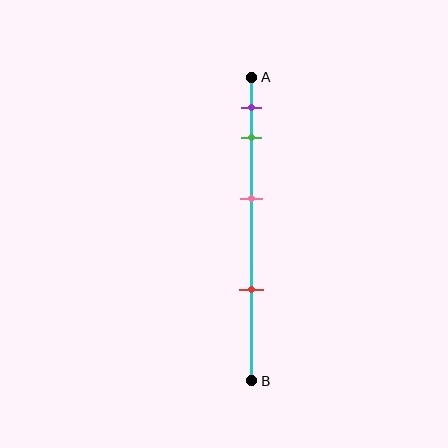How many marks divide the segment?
There are 4 marks dividing the segment.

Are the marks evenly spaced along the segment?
No, the marks are not evenly spaced.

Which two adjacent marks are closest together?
The purple and green marks are the closest adjacent pair.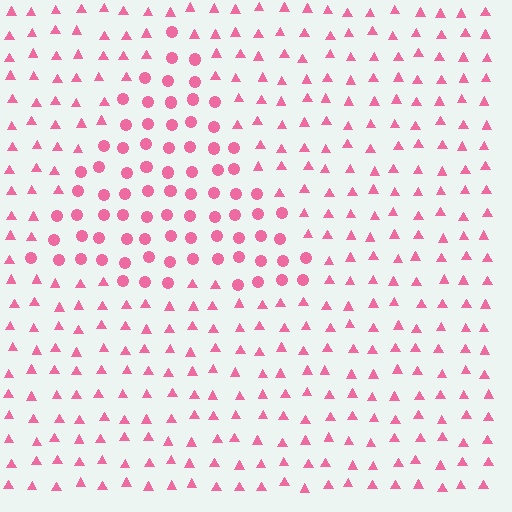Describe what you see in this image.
The image is filled with small pink elements arranged in a uniform grid. A triangle-shaped region contains circles, while the surrounding area contains triangles. The boundary is defined purely by the change in element shape.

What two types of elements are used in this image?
The image uses circles inside the triangle region and triangles outside it.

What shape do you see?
I see a triangle.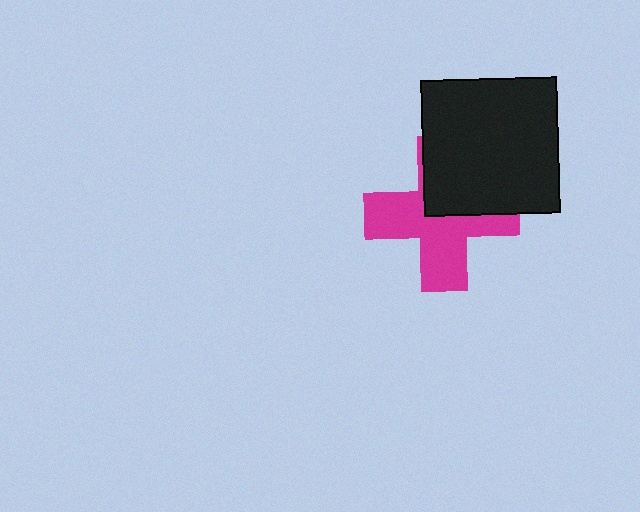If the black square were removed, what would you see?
You would see the complete magenta cross.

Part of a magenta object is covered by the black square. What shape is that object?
It is a cross.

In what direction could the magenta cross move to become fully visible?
The magenta cross could move toward the lower-left. That would shift it out from behind the black square entirely.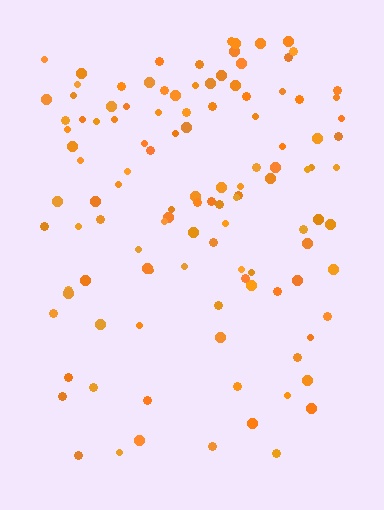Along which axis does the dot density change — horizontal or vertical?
Vertical.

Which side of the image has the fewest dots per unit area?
The bottom.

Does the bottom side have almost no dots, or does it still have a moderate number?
Still a moderate number, just noticeably fewer than the top.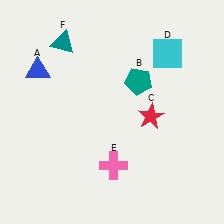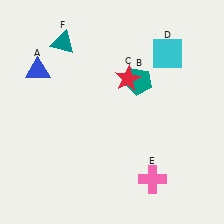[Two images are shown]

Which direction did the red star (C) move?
The red star (C) moved up.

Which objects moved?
The objects that moved are: the red star (C), the pink cross (E).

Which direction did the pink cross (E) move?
The pink cross (E) moved right.